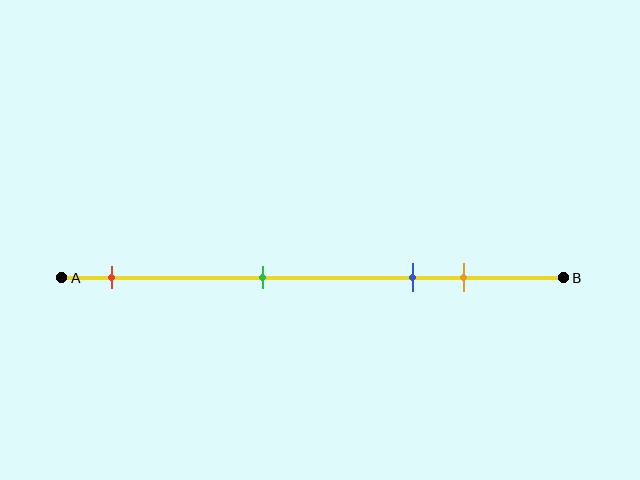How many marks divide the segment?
There are 4 marks dividing the segment.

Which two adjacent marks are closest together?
The blue and orange marks are the closest adjacent pair.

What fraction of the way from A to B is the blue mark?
The blue mark is approximately 70% (0.7) of the way from A to B.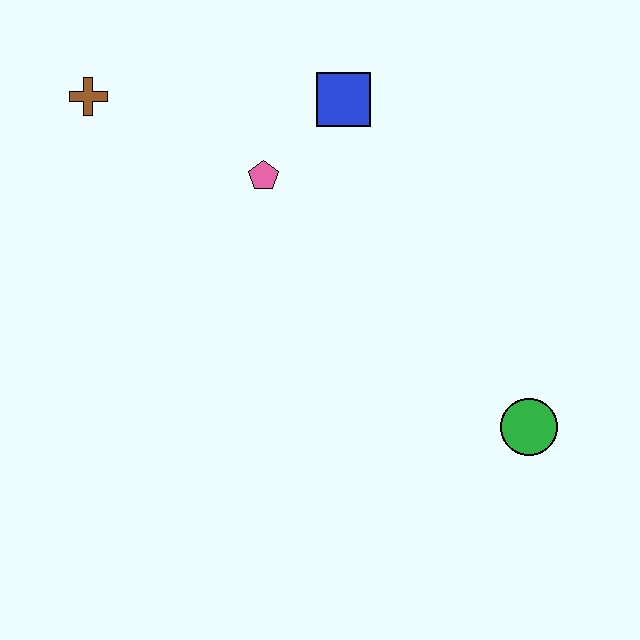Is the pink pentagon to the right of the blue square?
No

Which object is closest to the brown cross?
The pink pentagon is closest to the brown cross.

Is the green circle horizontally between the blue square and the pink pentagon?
No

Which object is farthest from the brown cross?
The green circle is farthest from the brown cross.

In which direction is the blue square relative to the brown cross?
The blue square is to the right of the brown cross.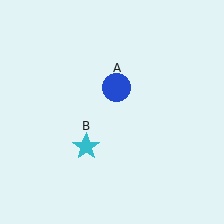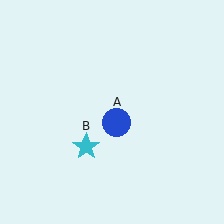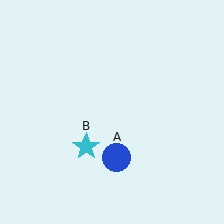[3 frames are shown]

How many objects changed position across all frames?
1 object changed position: blue circle (object A).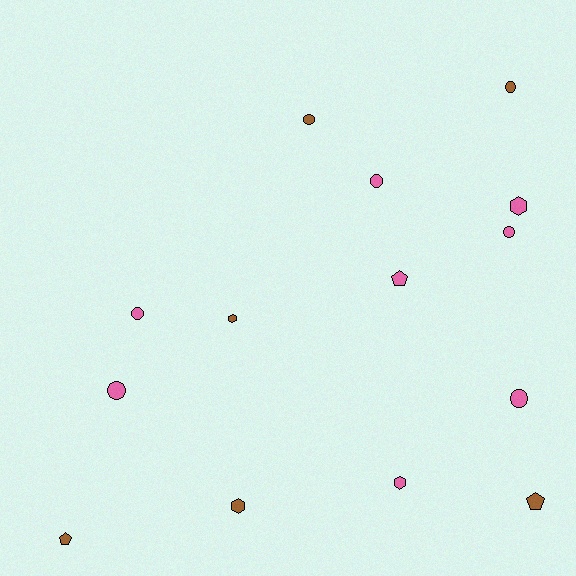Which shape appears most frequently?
Circle, with 7 objects.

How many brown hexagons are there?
There are 2 brown hexagons.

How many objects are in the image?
There are 14 objects.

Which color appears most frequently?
Pink, with 8 objects.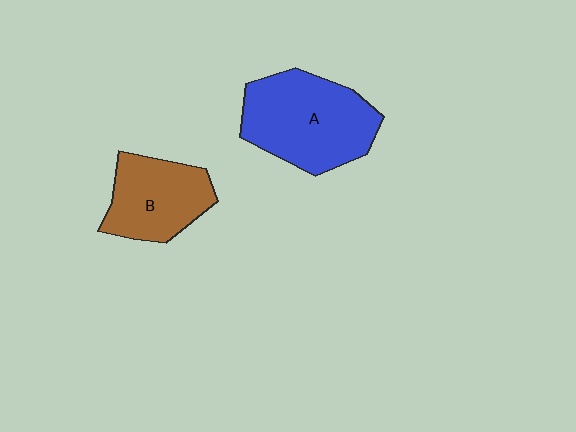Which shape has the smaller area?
Shape B (brown).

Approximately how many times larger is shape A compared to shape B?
Approximately 1.4 times.